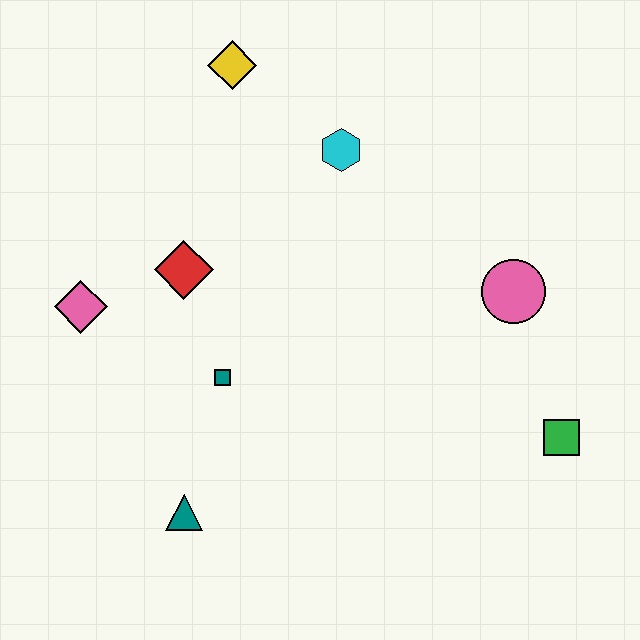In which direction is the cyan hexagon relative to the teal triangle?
The cyan hexagon is above the teal triangle.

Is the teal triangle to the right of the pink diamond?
Yes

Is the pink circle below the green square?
No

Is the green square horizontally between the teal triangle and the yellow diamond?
No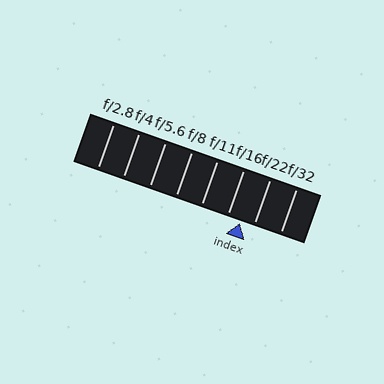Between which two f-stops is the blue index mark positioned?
The index mark is between f/16 and f/22.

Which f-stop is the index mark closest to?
The index mark is closest to f/16.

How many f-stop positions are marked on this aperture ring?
There are 8 f-stop positions marked.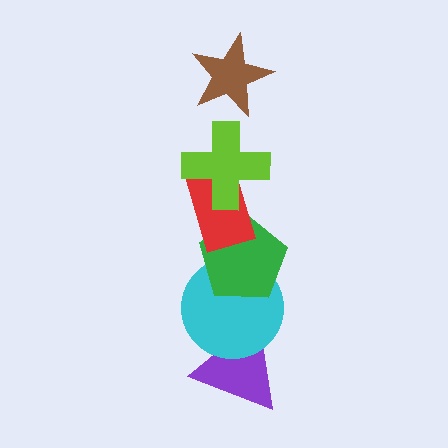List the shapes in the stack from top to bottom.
From top to bottom: the brown star, the lime cross, the red rectangle, the green pentagon, the cyan circle, the purple triangle.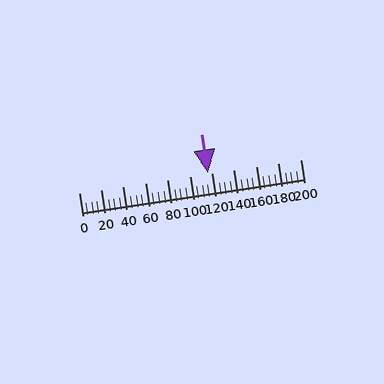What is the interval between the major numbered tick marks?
The major tick marks are spaced 20 units apart.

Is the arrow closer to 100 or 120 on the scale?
The arrow is closer to 120.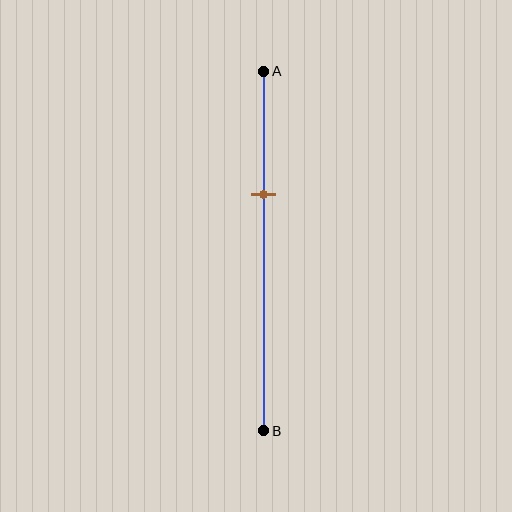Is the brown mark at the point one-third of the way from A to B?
Yes, the mark is approximately at the one-third point.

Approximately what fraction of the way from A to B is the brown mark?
The brown mark is approximately 35% of the way from A to B.